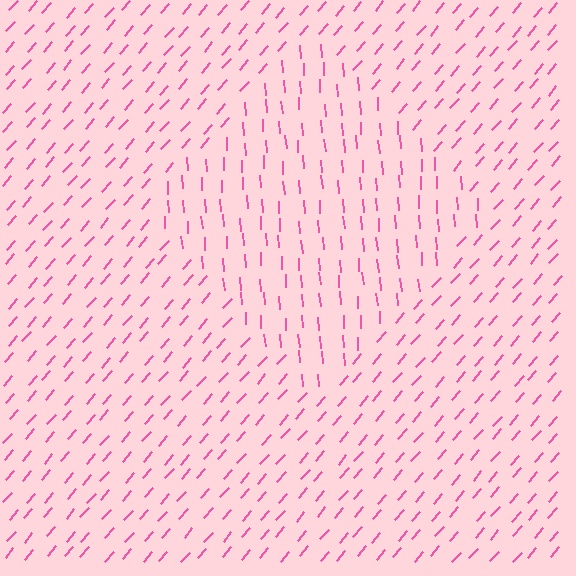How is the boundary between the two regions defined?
The boundary is defined purely by a change in line orientation (approximately 45 degrees difference). All lines are the same color and thickness.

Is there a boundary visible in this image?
Yes, there is a texture boundary formed by a change in line orientation.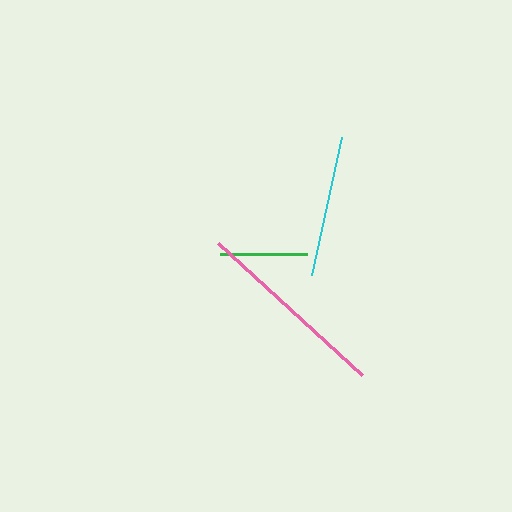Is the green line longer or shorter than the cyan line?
The cyan line is longer than the green line.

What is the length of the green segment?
The green segment is approximately 86 pixels long.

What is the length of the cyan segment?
The cyan segment is approximately 141 pixels long.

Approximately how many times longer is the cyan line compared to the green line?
The cyan line is approximately 1.6 times the length of the green line.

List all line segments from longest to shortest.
From longest to shortest: pink, cyan, green.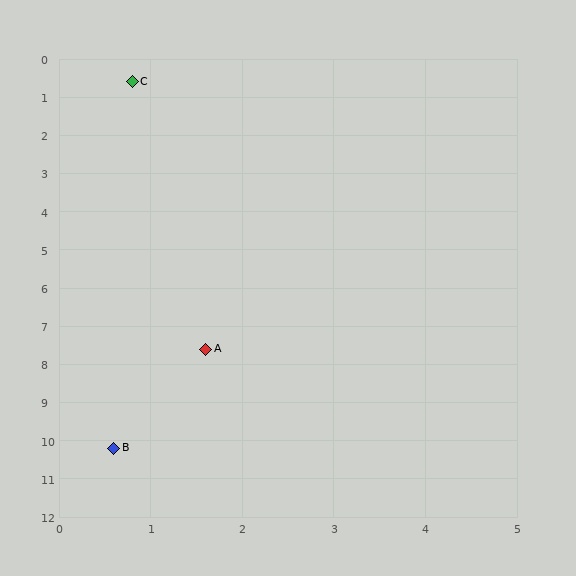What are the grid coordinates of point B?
Point B is at approximately (0.6, 10.2).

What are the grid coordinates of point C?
Point C is at approximately (0.8, 0.6).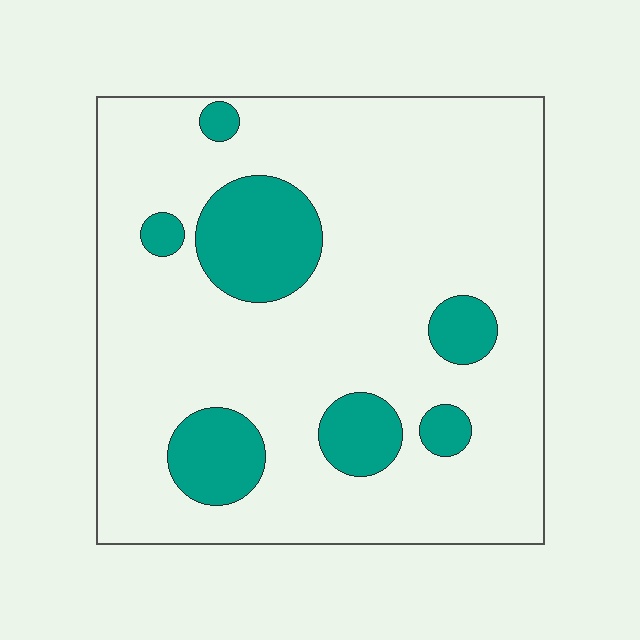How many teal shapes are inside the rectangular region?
7.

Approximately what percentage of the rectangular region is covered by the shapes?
Approximately 15%.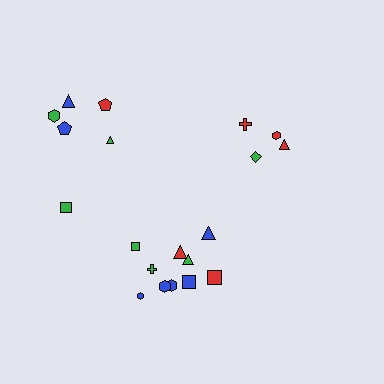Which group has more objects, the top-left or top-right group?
The top-left group.